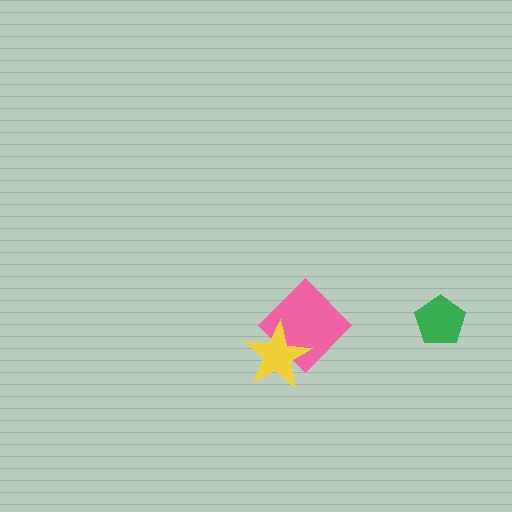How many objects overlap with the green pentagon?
0 objects overlap with the green pentagon.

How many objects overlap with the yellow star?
1 object overlaps with the yellow star.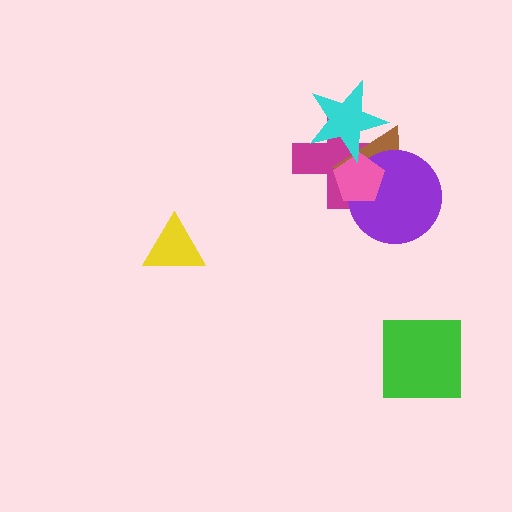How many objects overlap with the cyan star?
3 objects overlap with the cyan star.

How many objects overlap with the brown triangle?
4 objects overlap with the brown triangle.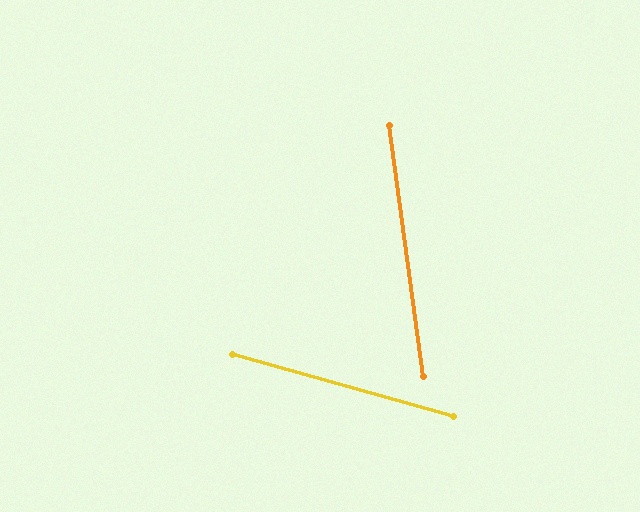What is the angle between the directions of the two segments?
Approximately 67 degrees.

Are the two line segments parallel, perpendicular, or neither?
Neither parallel nor perpendicular — they differ by about 67°.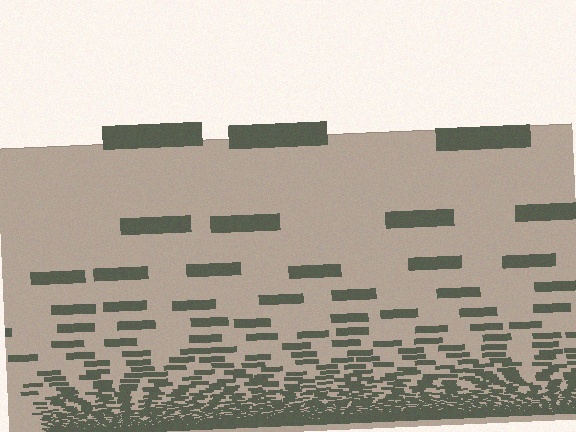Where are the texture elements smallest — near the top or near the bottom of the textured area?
Near the bottom.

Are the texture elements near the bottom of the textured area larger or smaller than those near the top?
Smaller. The gradient is inverted — elements near the bottom are smaller and denser.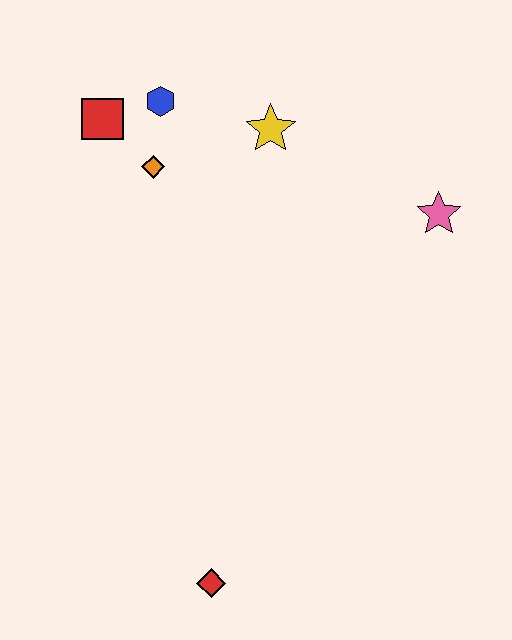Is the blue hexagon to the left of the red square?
No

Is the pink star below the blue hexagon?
Yes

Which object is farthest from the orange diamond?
The red diamond is farthest from the orange diamond.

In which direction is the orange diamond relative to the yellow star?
The orange diamond is to the left of the yellow star.